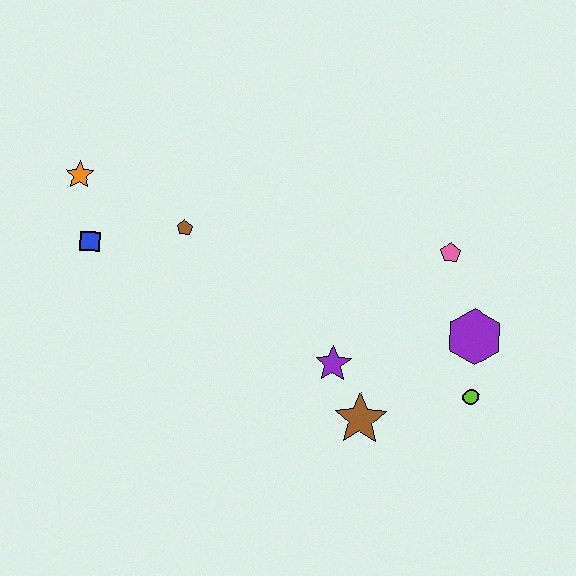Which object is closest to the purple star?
The brown star is closest to the purple star.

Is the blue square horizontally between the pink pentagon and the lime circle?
No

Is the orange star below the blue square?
No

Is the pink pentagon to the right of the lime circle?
No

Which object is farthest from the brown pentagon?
The lime circle is farthest from the brown pentagon.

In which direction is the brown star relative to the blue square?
The brown star is to the right of the blue square.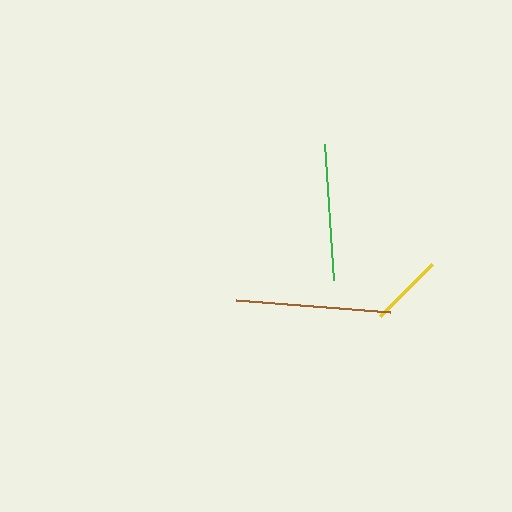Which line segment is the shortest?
The yellow line is the shortest at approximately 73 pixels.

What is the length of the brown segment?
The brown segment is approximately 155 pixels long.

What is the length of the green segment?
The green segment is approximately 137 pixels long.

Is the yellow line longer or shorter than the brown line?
The brown line is longer than the yellow line.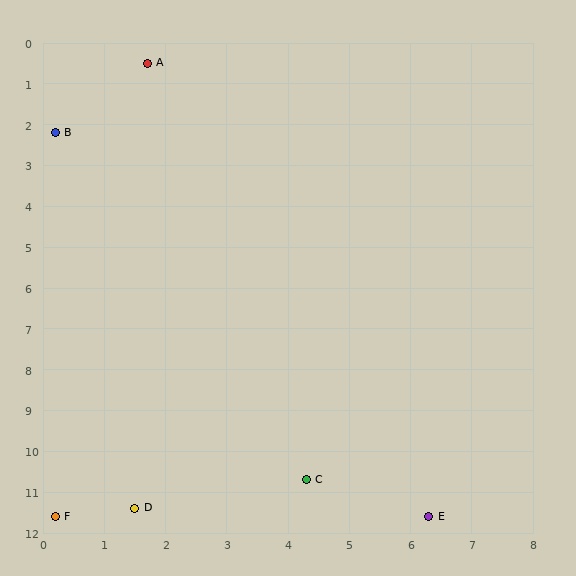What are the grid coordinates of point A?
Point A is at approximately (1.7, 0.5).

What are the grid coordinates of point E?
Point E is at approximately (6.3, 11.6).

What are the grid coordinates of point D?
Point D is at approximately (1.5, 11.4).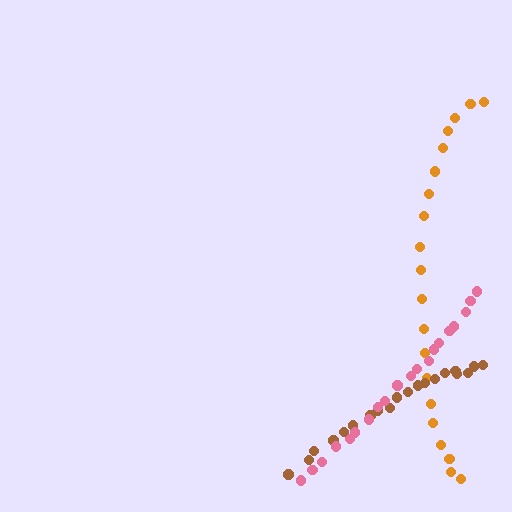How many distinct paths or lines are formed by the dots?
There are 3 distinct paths.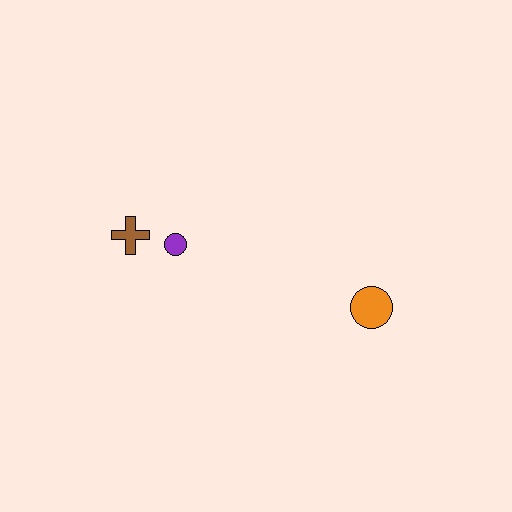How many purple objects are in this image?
There is 1 purple object.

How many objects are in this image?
There are 3 objects.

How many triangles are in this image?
There are no triangles.